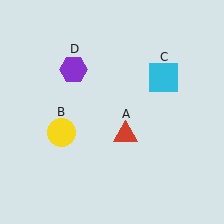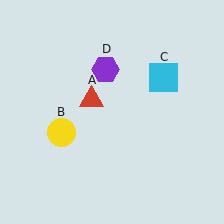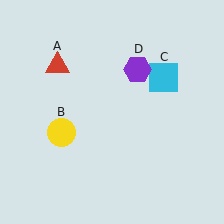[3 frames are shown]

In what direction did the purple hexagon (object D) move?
The purple hexagon (object D) moved right.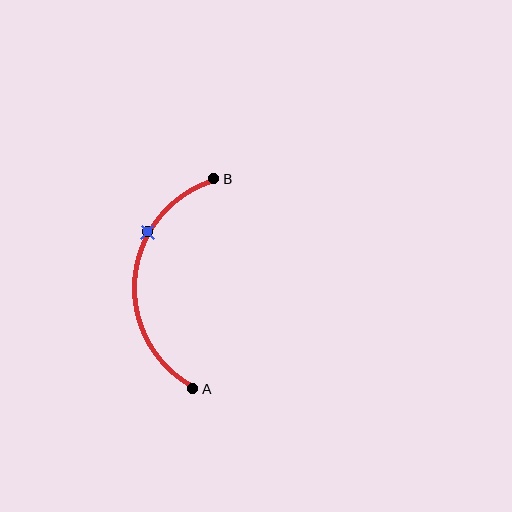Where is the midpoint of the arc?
The arc midpoint is the point on the curve farthest from the straight line joining A and B. It sits to the left of that line.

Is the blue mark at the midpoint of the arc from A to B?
No. The blue mark lies on the arc but is closer to endpoint B. The arc midpoint would be at the point on the curve equidistant along the arc from both A and B.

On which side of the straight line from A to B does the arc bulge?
The arc bulges to the left of the straight line connecting A and B.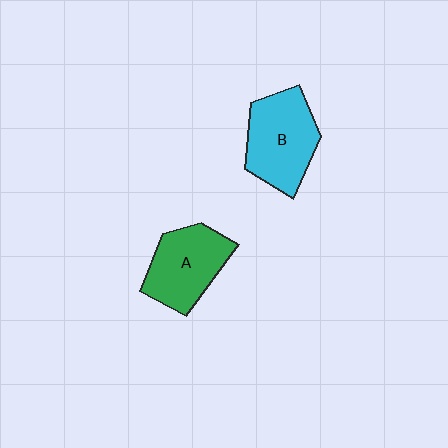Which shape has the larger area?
Shape B (cyan).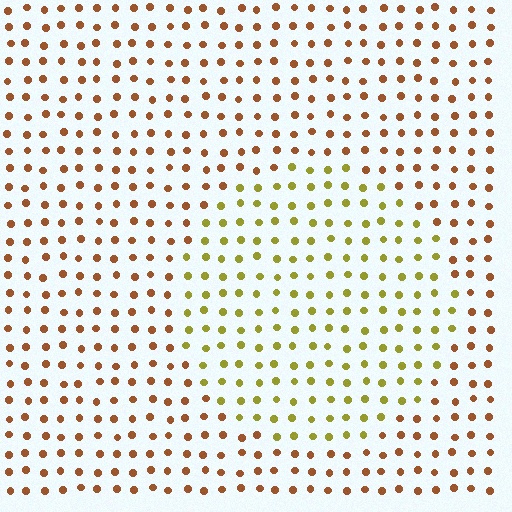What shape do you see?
I see a circle.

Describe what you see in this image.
The image is filled with small brown elements in a uniform arrangement. A circle-shaped region is visible where the elements are tinted to a slightly different hue, forming a subtle color boundary.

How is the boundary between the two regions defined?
The boundary is defined purely by a slight shift in hue (about 41 degrees). Spacing, size, and orientation are identical on both sides.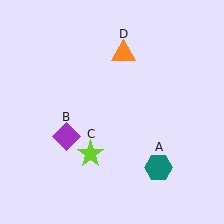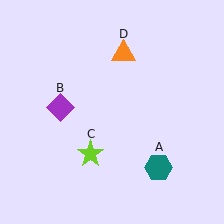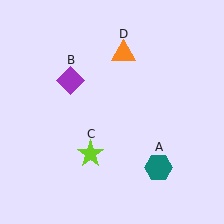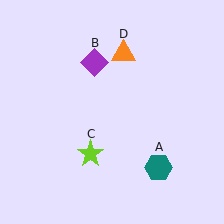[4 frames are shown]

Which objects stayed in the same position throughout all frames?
Teal hexagon (object A) and lime star (object C) and orange triangle (object D) remained stationary.